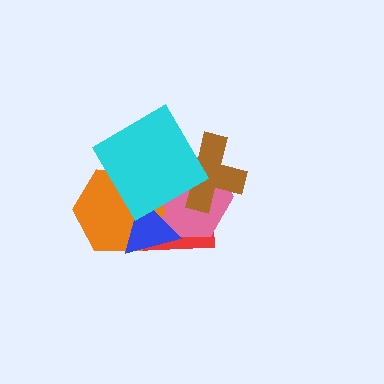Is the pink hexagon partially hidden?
Yes, it is partially covered by another shape.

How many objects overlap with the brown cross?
3 objects overlap with the brown cross.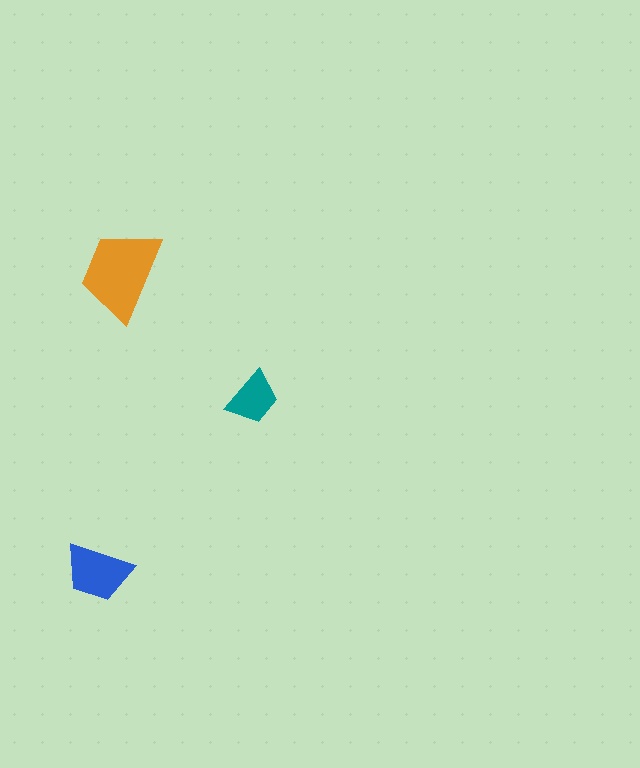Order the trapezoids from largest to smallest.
the orange one, the blue one, the teal one.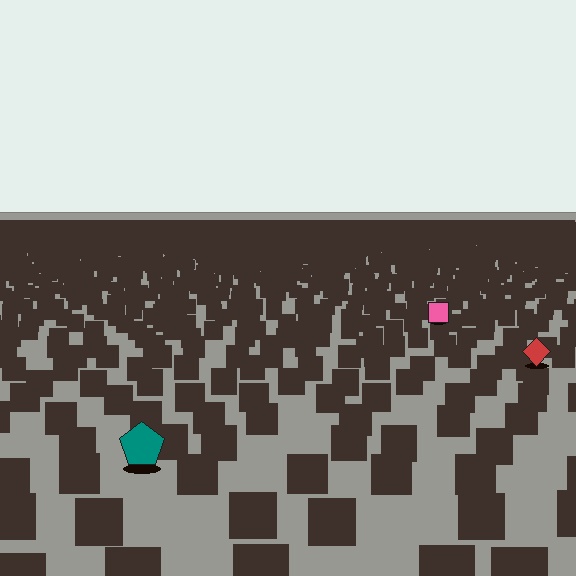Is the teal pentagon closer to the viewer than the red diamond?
Yes. The teal pentagon is closer — you can tell from the texture gradient: the ground texture is coarser near it.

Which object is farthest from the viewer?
The pink square is farthest from the viewer. It appears smaller and the ground texture around it is denser.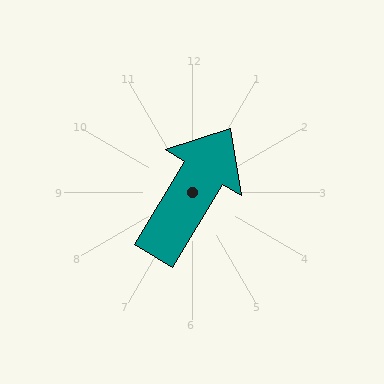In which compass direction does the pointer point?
Northeast.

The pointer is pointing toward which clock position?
Roughly 1 o'clock.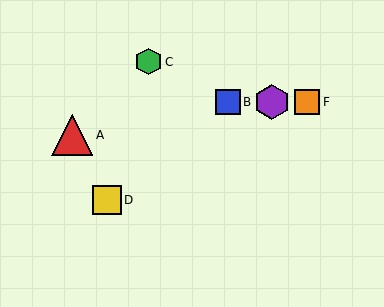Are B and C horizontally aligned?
No, B is at y≈102 and C is at y≈62.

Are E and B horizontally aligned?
Yes, both are at y≈102.